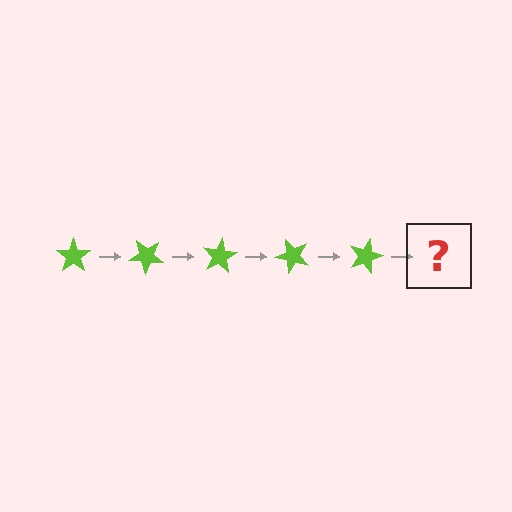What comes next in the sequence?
The next element should be a lime star rotated 200 degrees.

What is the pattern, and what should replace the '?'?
The pattern is that the star rotates 40 degrees each step. The '?' should be a lime star rotated 200 degrees.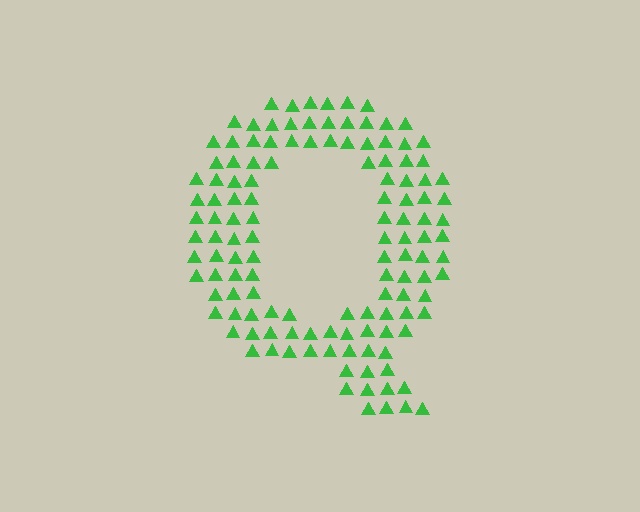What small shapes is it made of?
It is made of small triangles.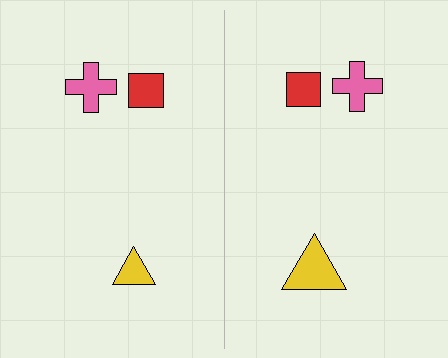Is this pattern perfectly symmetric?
No, the pattern is not perfectly symmetric. The yellow triangle on the right side has a different size than its mirror counterpart.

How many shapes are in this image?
There are 6 shapes in this image.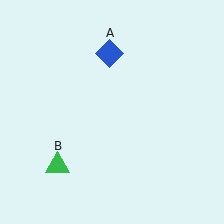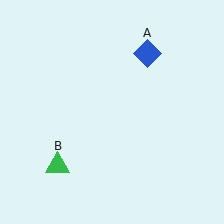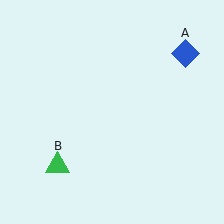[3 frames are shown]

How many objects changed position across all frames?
1 object changed position: blue diamond (object A).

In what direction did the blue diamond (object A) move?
The blue diamond (object A) moved right.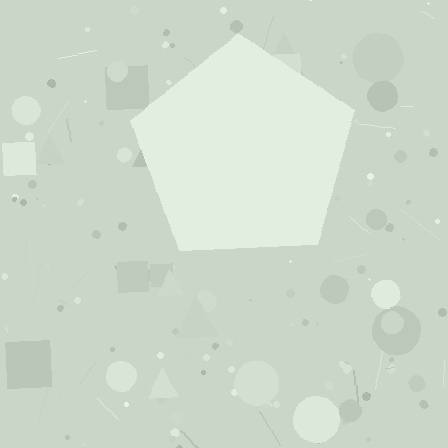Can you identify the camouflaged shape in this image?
The camouflaged shape is a pentagon.